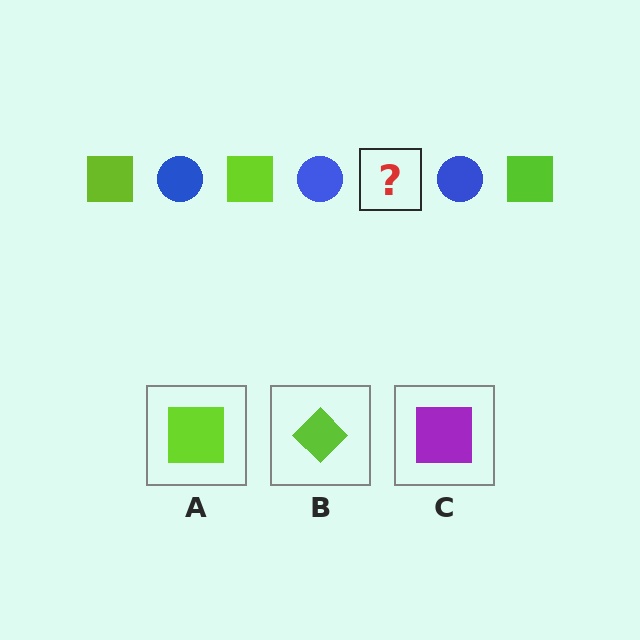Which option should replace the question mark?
Option A.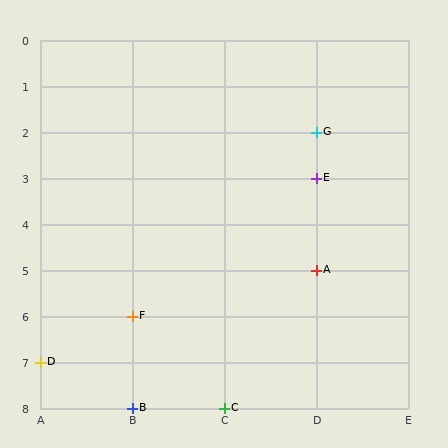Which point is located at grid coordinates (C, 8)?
Point C is at (C, 8).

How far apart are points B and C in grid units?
Points B and C are 1 column apart.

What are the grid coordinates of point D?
Point D is at grid coordinates (A, 7).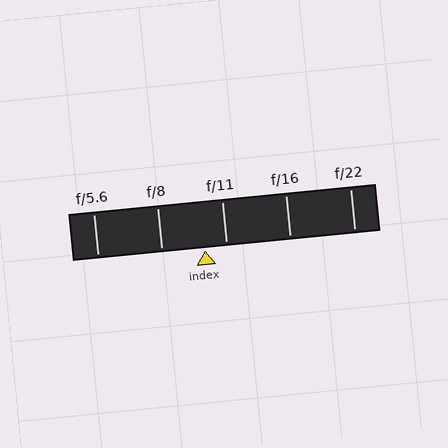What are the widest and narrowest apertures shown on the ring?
The widest aperture shown is f/5.6 and the narrowest is f/22.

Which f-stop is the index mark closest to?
The index mark is closest to f/11.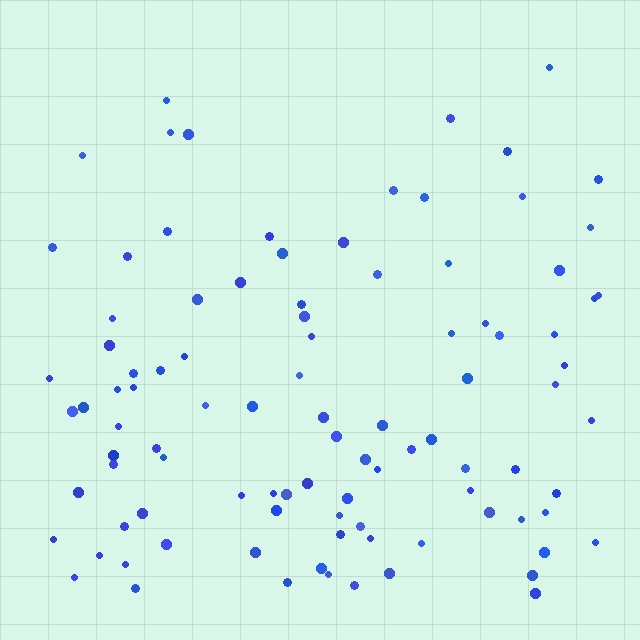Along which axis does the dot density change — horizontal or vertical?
Vertical.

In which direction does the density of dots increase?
From top to bottom, with the bottom side densest.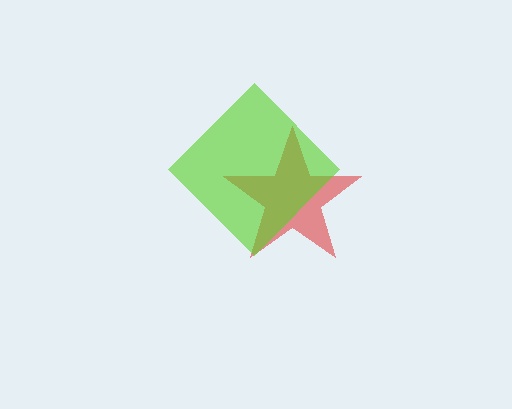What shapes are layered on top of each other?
The layered shapes are: a red star, a lime diamond.